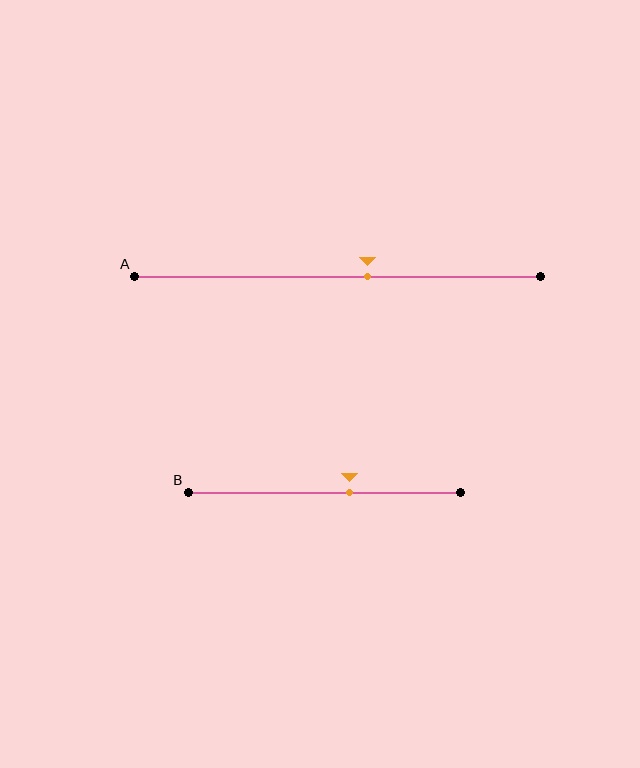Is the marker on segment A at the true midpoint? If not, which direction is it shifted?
No, the marker on segment A is shifted to the right by about 7% of the segment length.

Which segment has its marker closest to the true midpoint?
Segment A has its marker closest to the true midpoint.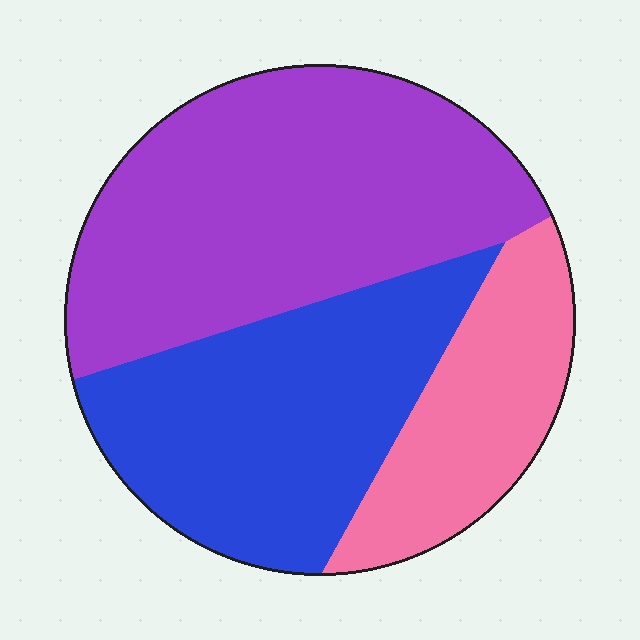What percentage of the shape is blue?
Blue covers 35% of the shape.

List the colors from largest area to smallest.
From largest to smallest: purple, blue, pink.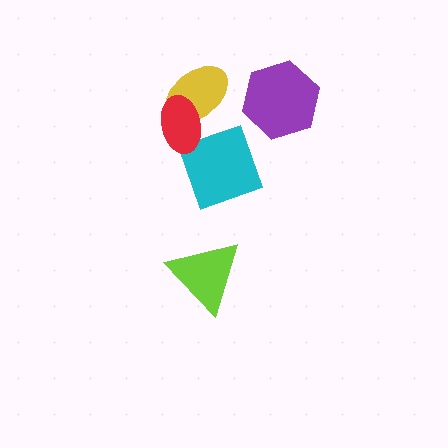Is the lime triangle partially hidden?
No, no other shape covers it.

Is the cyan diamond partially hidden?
Yes, it is partially covered by another shape.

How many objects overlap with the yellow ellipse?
1 object overlaps with the yellow ellipse.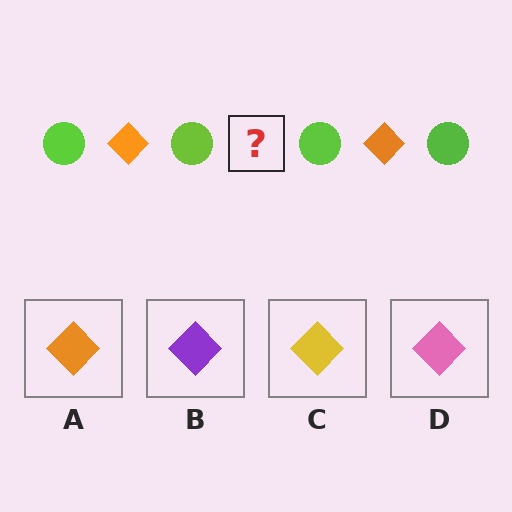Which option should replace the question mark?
Option A.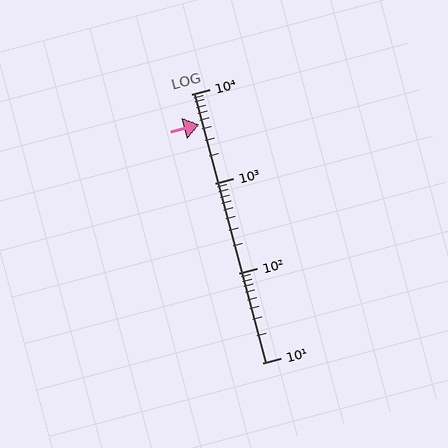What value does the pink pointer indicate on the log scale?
The pointer indicates approximately 4600.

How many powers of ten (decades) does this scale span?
The scale spans 3 decades, from 10 to 10000.